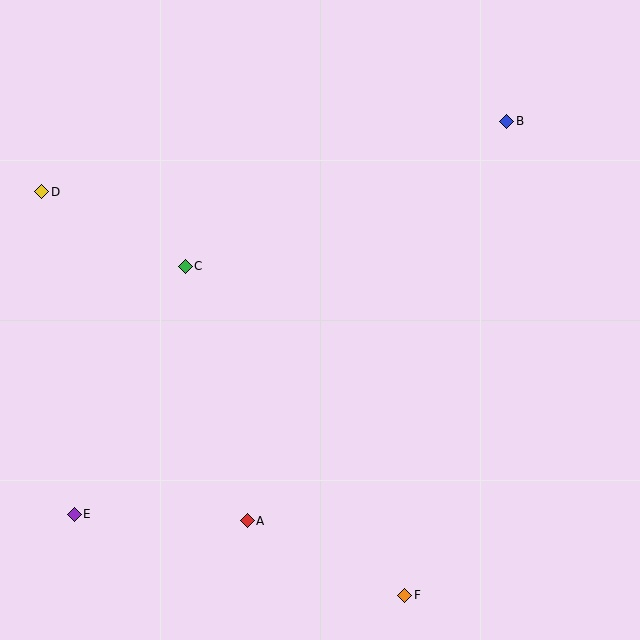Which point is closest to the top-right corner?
Point B is closest to the top-right corner.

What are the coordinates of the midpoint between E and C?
The midpoint between E and C is at (130, 390).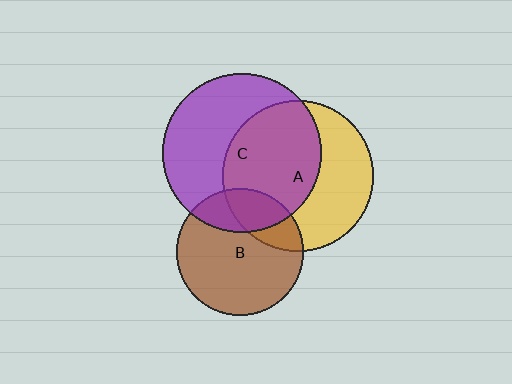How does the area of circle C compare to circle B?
Approximately 1.5 times.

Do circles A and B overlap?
Yes.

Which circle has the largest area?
Circle C (purple).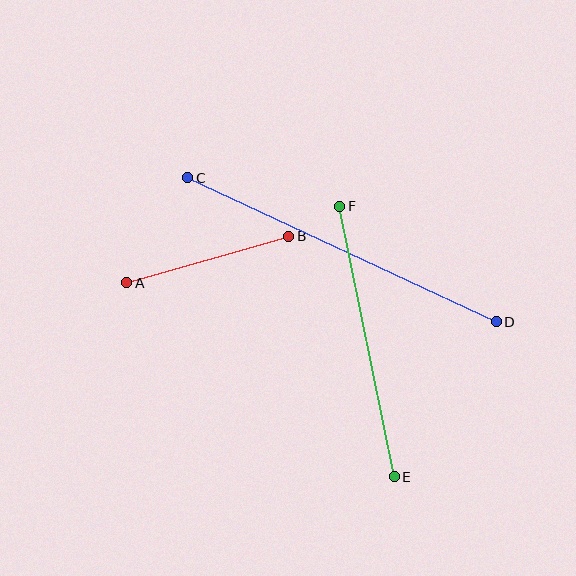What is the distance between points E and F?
The distance is approximately 276 pixels.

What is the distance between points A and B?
The distance is approximately 169 pixels.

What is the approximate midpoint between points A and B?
The midpoint is at approximately (208, 259) pixels.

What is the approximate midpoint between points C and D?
The midpoint is at approximately (342, 250) pixels.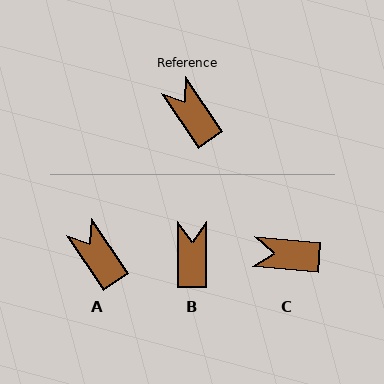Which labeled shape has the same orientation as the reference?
A.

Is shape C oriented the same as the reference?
No, it is off by about 51 degrees.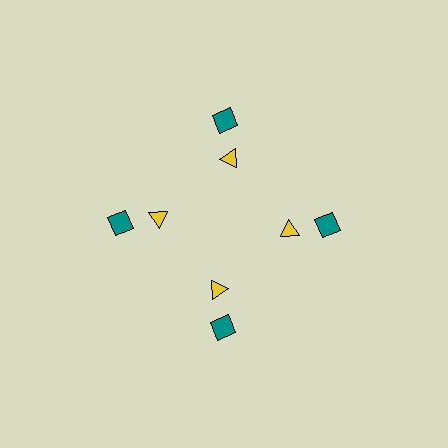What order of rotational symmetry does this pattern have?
This pattern has 4-fold rotational symmetry.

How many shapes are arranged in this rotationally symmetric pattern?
There are 8 shapes, arranged in 4 groups of 2.